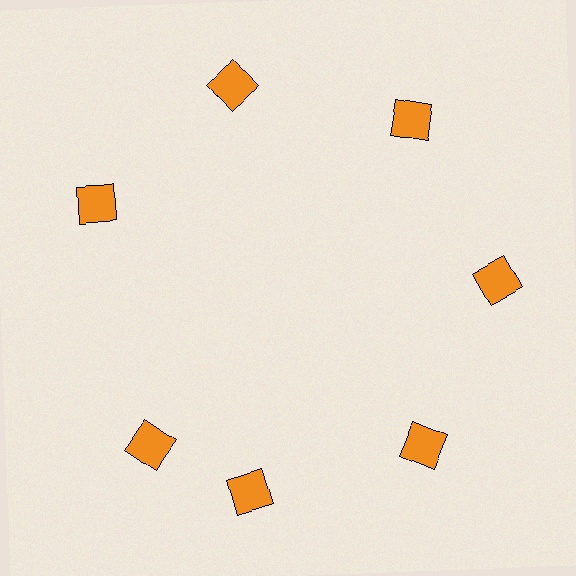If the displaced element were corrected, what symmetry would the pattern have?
It would have 7-fold rotational symmetry — the pattern would map onto itself every 51 degrees.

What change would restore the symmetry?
The symmetry would be restored by rotating it back into even spacing with its neighbors so that all 7 squares sit at equal angles and equal distance from the center.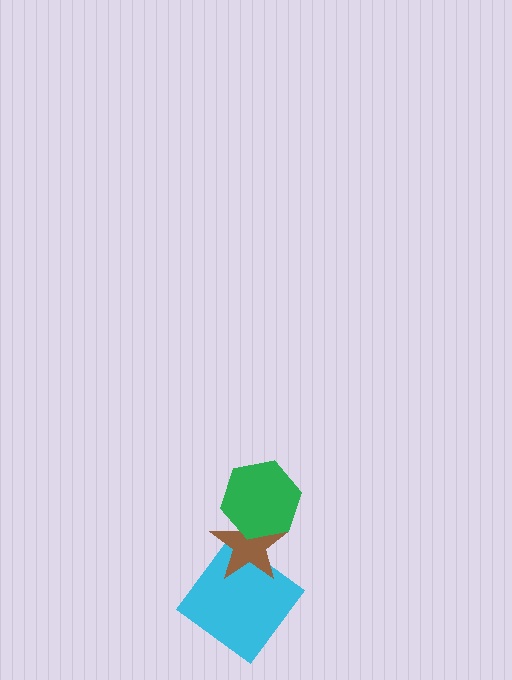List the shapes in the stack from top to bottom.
From top to bottom: the green hexagon, the brown star, the cyan diamond.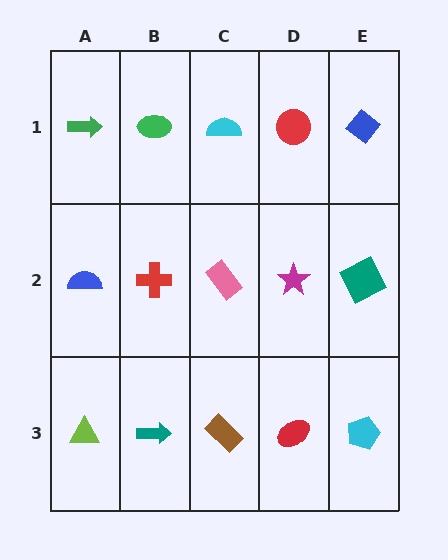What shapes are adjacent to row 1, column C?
A pink rectangle (row 2, column C), a green ellipse (row 1, column B), a red circle (row 1, column D).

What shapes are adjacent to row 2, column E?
A blue diamond (row 1, column E), a cyan pentagon (row 3, column E), a magenta star (row 2, column D).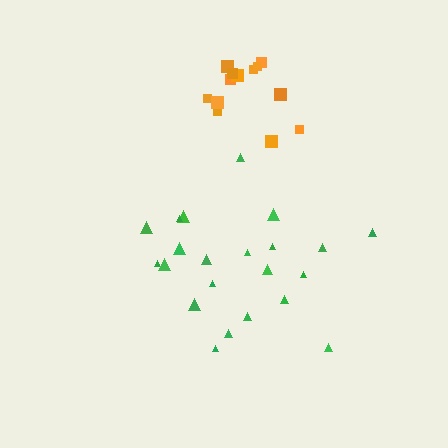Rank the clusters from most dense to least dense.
orange, green.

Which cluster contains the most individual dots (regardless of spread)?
Green (22).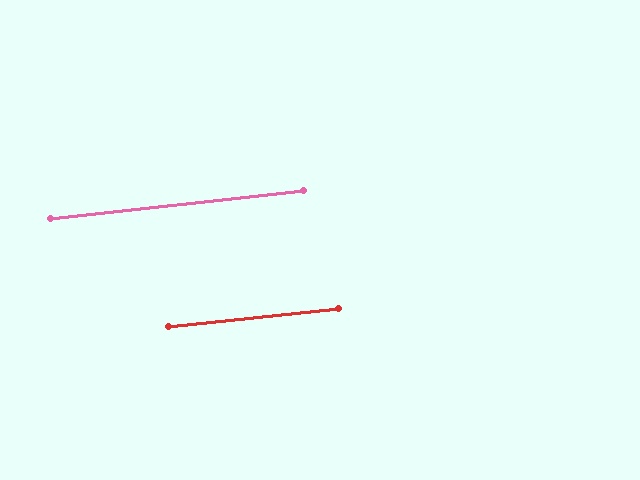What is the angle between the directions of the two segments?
Approximately 1 degree.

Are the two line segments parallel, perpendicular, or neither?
Parallel — their directions differ by only 0.5°.